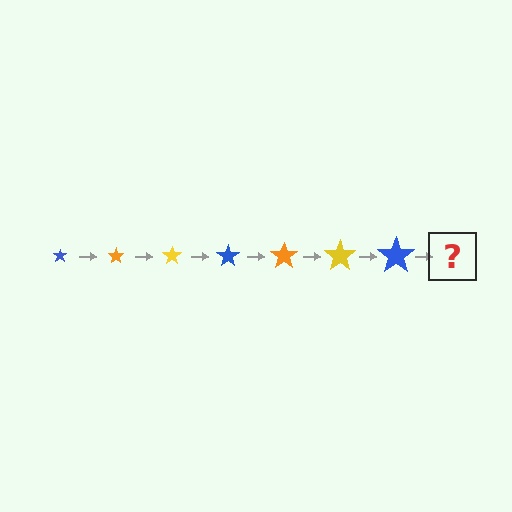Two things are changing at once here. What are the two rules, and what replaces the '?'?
The two rules are that the star grows larger each step and the color cycles through blue, orange, and yellow. The '?' should be an orange star, larger than the previous one.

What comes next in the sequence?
The next element should be an orange star, larger than the previous one.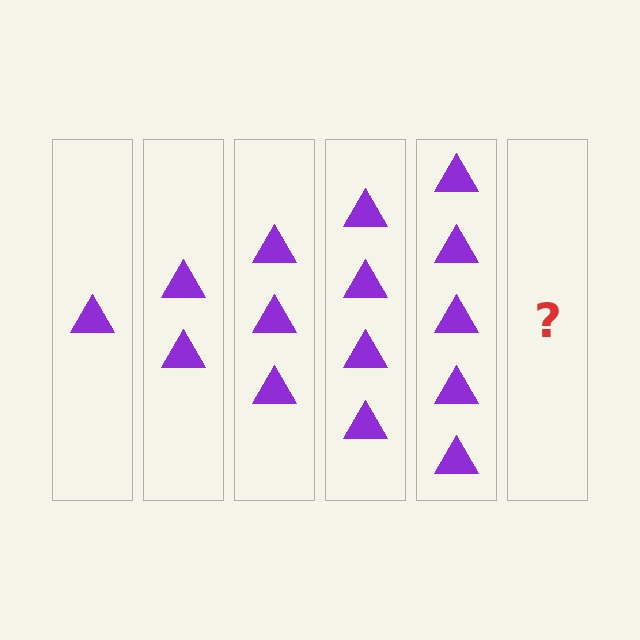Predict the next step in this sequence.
The next step is 6 triangles.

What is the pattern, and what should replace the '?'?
The pattern is that each step adds one more triangle. The '?' should be 6 triangles.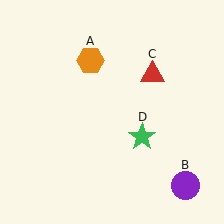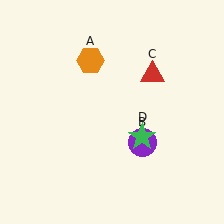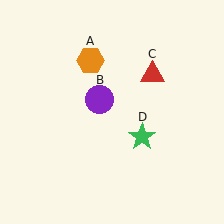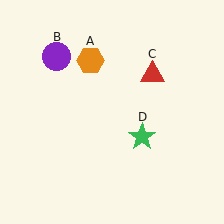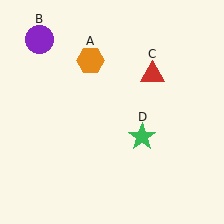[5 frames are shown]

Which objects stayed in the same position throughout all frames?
Orange hexagon (object A) and red triangle (object C) and green star (object D) remained stationary.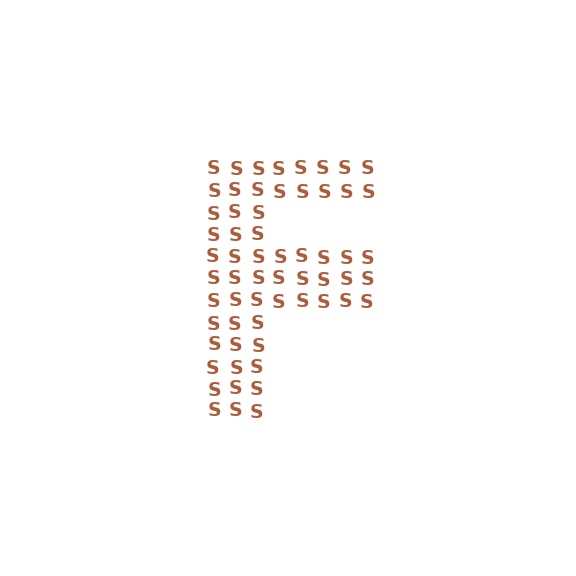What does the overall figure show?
The overall figure shows the letter F.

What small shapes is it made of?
It is made of small letter S's.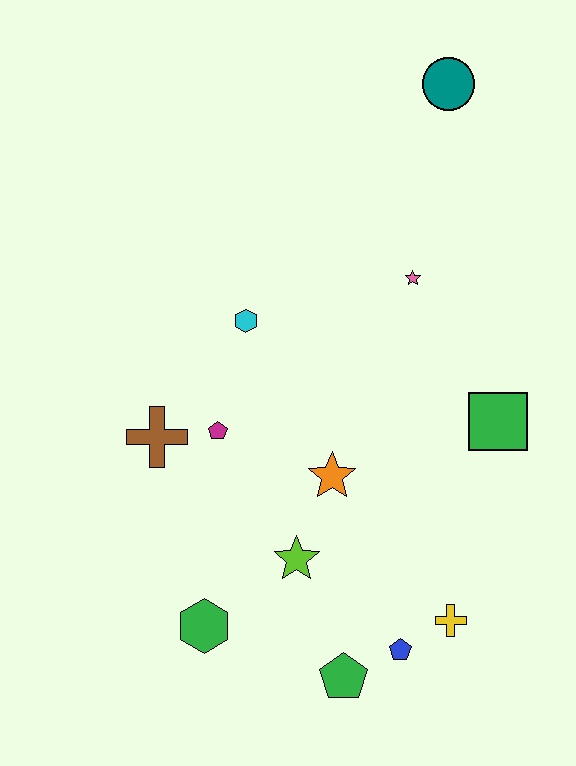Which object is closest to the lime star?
The orange star is closest to the lime star.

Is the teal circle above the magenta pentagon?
Yes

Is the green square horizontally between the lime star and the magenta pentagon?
No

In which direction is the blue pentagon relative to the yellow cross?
The blue pentagon is to the left of the yellow cross.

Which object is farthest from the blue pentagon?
The teal circle is farthest from the blue pentagon.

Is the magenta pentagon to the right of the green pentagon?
No